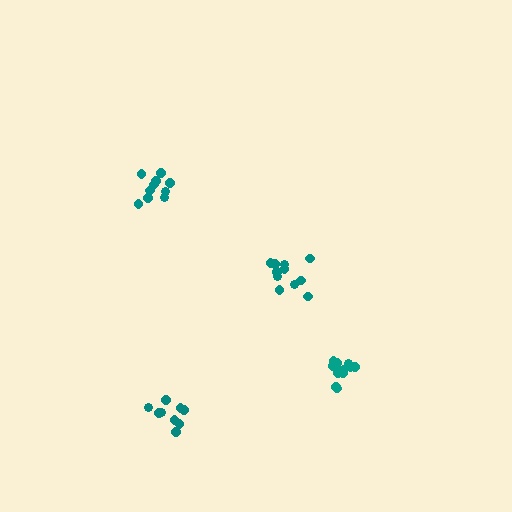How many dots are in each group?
Group 1: 10 dots, Group 2: 11 dots, Group 3: 9 dots, Group 4: 12 dots (42 total).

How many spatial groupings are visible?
There are 4 spatial groupings.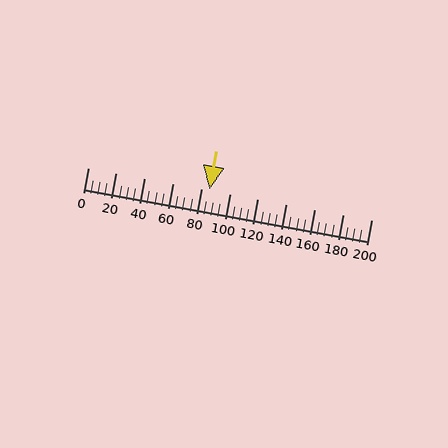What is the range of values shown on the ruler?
The ruler shows values from 0 to 200.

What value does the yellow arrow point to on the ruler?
The yellow arrow points to approximately 86.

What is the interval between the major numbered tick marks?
The major tick marks are spaced 20 units apart.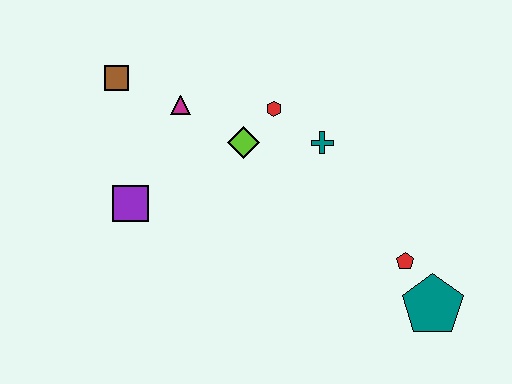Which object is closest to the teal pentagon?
The red pentagon is closest to the teal pentagon.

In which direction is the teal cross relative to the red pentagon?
The teal cross is above the red pentagon.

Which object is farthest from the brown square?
The teal pentagon is farthest from the brown square.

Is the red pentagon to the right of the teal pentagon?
No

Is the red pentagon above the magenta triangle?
No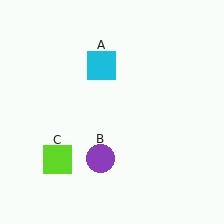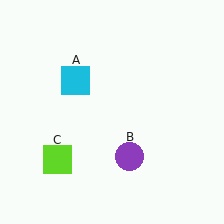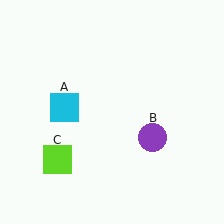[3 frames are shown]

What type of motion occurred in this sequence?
The cyan square (object A), purple circle (object B) rotated counterclockwise around the center of the scene.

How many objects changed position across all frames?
2 objects changed position: cyan square (object A), purple circle (object B).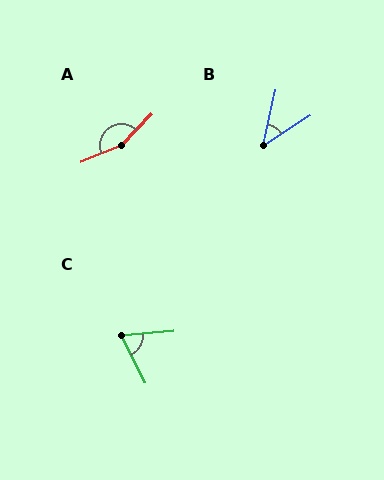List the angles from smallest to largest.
B (45°), C (69°), A (157°).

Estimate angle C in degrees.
Approximately 69 degrees.